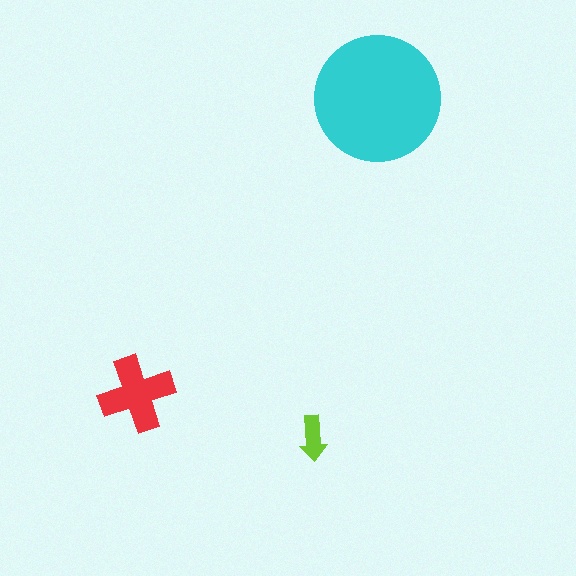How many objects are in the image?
There are 3 objects in the image.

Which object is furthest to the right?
The cyan circle is rightmost.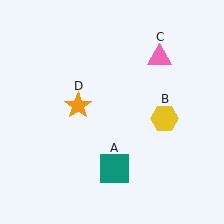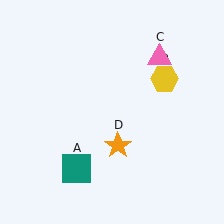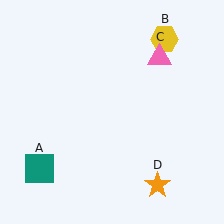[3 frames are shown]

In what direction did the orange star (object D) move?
The orange star (object D) moved down and to the right.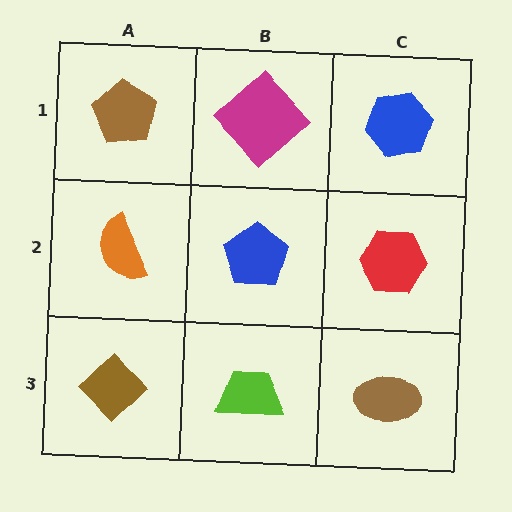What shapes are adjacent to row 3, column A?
An orange semicircle (row 2, column A), a lime trapezoid (row 3, column B).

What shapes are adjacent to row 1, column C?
A red hexagon (row 2, column C), a magenta diamond (row 1, column B).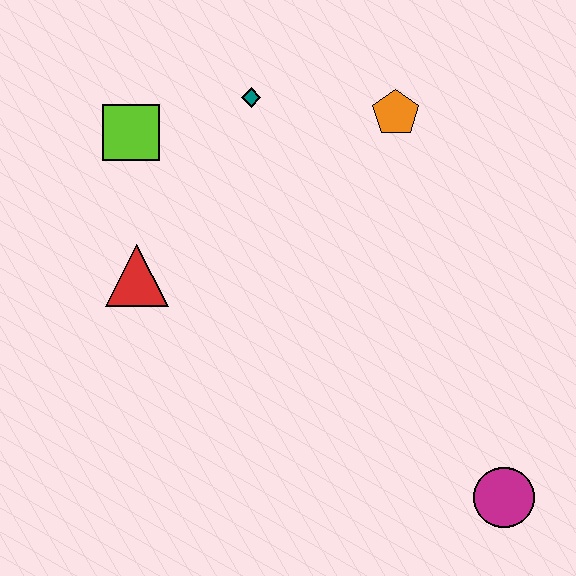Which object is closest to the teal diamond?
The lime square is closest to the teal diamond.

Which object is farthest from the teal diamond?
The magenta circle is farthest from the teal diamond.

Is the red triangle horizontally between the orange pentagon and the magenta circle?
No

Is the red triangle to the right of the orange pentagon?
No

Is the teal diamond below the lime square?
No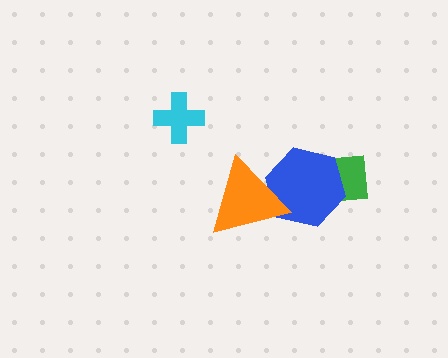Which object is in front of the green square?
The blue hexagon is in front of the green square.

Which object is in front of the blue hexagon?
The orange triangle is in front of the blue hexagon.